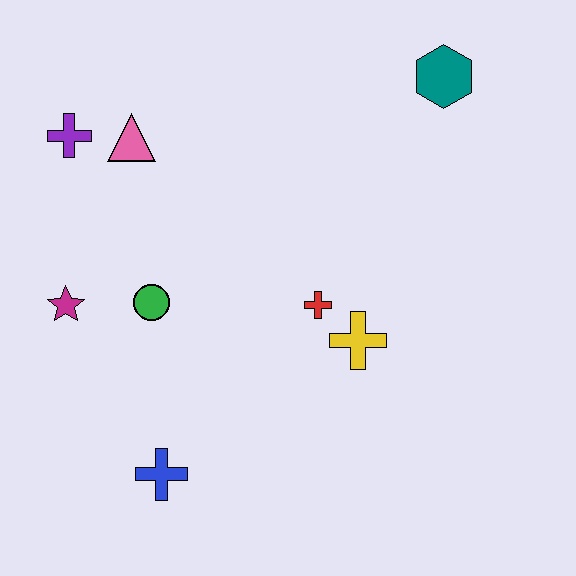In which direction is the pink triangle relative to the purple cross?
The pink triangle is to the right of the purple cross.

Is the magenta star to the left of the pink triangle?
Yes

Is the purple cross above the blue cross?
Yes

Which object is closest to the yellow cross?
The red cross is closest to the yellow cross.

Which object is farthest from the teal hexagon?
The blue cross is farthest from the teal hexagon.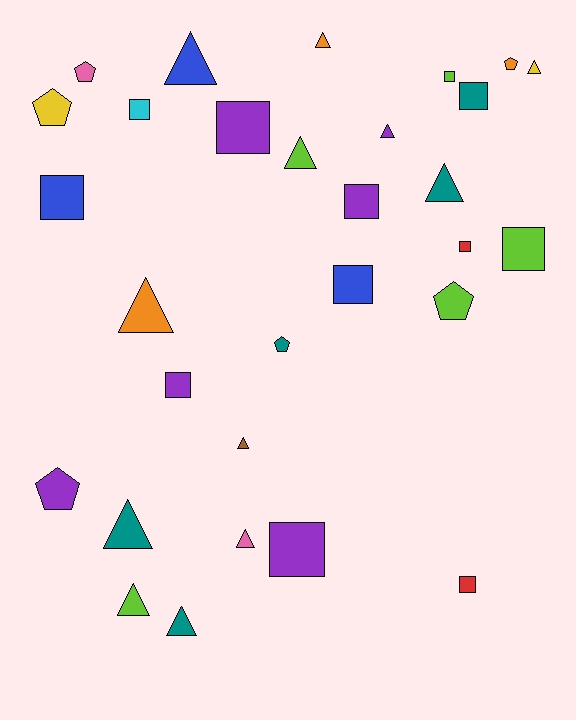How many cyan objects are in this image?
There is 1 cyan object.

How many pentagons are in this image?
There are 6 pentagons.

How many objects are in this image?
There are 30 objects.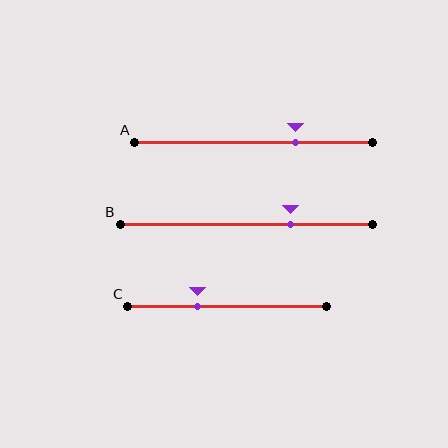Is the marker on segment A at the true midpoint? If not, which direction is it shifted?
No, the marker on segment A is shifted to the right by about 18% of the segment length.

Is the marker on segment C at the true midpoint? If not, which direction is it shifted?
No, the marker on segment C is shifted to the left by about 15% of the segment length.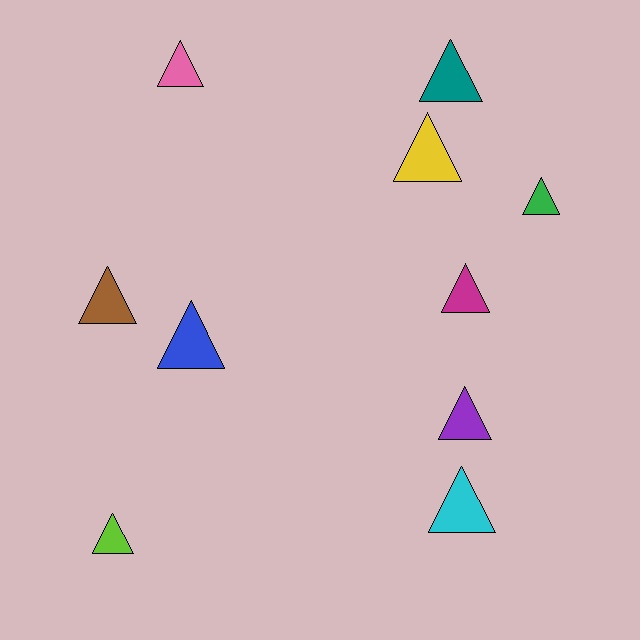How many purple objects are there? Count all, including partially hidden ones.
There is 1 purple object.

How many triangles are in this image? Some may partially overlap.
There are 10 triangles.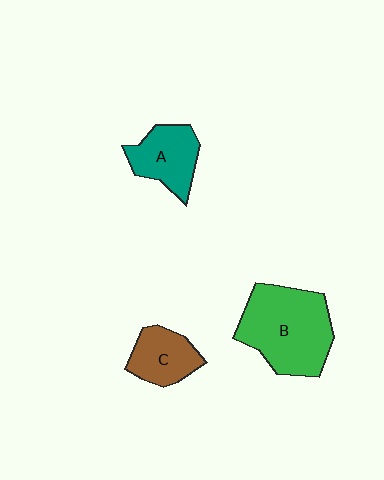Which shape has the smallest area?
Shape C (brown).